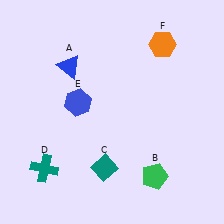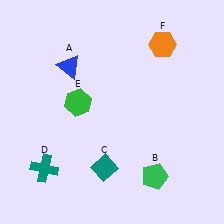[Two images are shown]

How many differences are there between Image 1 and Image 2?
There is 1 difference between the two images.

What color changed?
The hexagon (E) changed from blue in Image 1 to green in Image 2.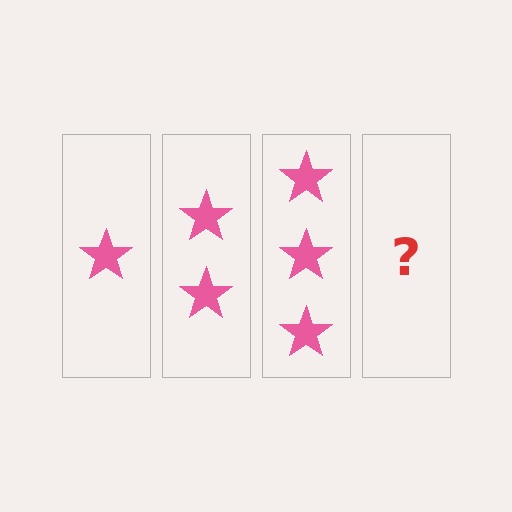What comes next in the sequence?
The next element should be 4 stars.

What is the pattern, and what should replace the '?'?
The pattern is that each step adds one more star. The '?' should be 4 stars.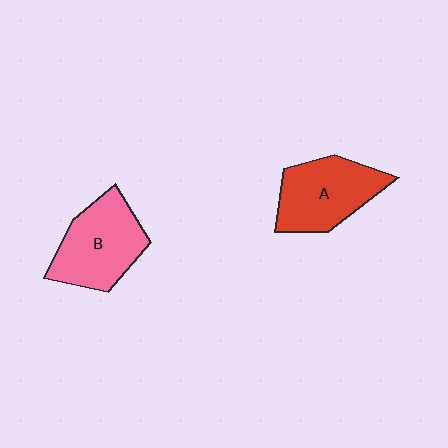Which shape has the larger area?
Shape B (pink).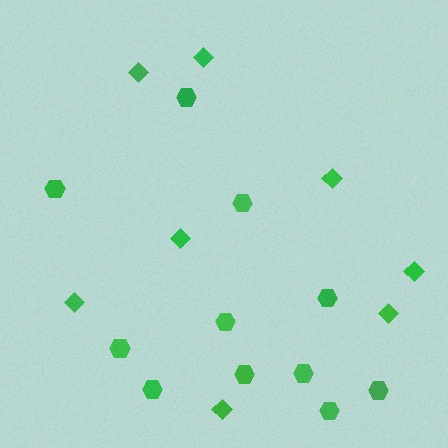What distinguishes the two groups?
There are 2 groups: one group of hexagons (11) and one group of diamonds (8).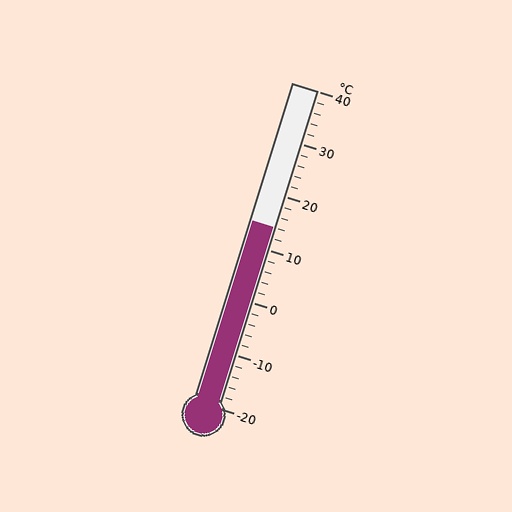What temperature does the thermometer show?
The thermometer shows approximately 14°C.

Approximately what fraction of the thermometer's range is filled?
The thermometer is filled to approximately 55% of its range.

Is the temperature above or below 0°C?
The temperature is above 0°C.